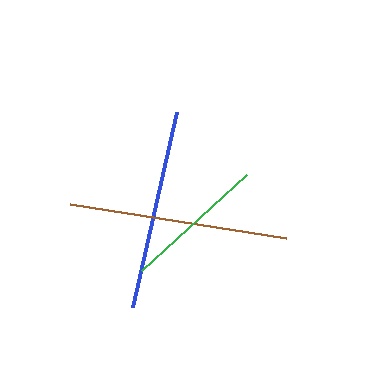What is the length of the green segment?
The green segment is approximately 142 pixels long.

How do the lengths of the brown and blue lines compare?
The brown and blue lines are approximately the same length.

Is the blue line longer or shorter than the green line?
The blue line is longer than the green line.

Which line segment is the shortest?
The green line is the shortest at approximately 142 pixels.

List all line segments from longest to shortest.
From longest to shortest: brown, blue, green.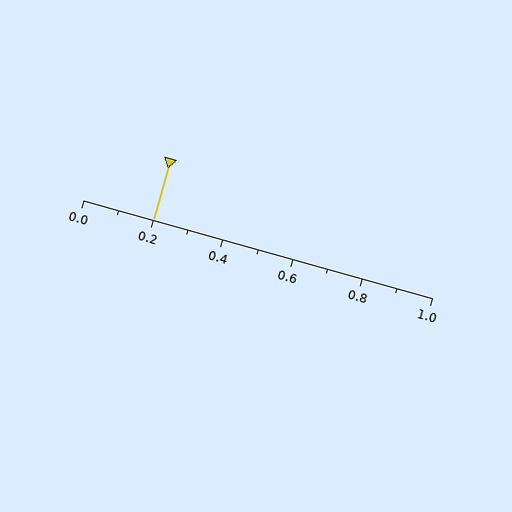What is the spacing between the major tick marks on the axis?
The major ticks are spaced 0.2 apart.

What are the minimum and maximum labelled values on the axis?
The axis runs from 0.0 to 1.0.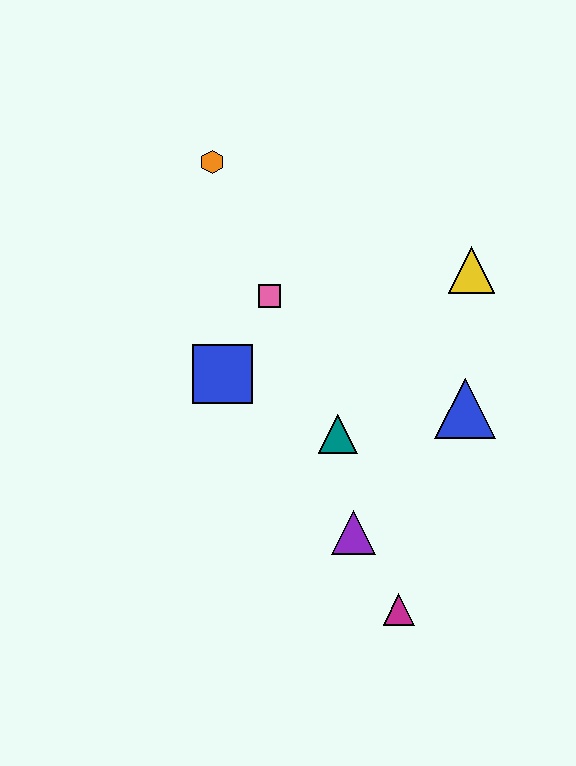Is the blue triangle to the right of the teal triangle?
Yes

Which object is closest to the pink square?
The blue square is closest to the pink square.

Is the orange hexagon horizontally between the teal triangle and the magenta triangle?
No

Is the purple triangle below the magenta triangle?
No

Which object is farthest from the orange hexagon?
The magenta triangle is farthest from the orange hexagon.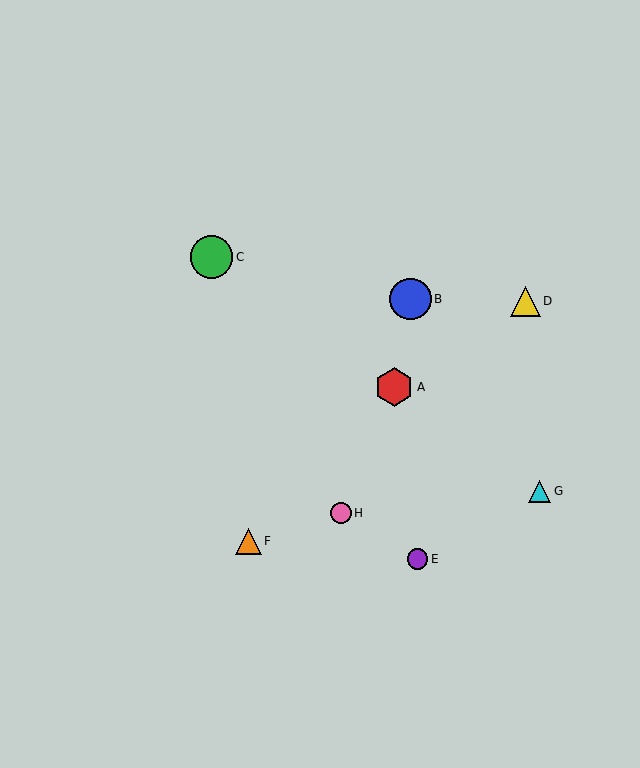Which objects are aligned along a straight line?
Objects A, C, G are aligned along a straight line.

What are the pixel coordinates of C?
Object C is at (212, 257).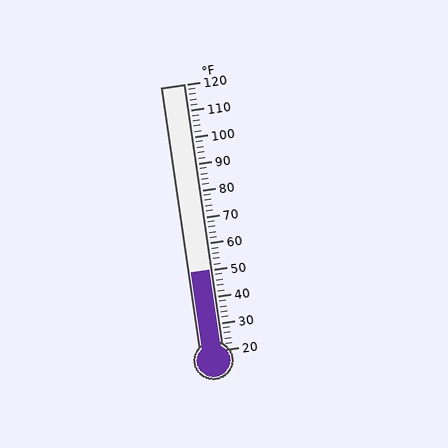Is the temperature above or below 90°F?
The temperature is below 90°F.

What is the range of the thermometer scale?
The thermometer scale ranges from 20°F to 120°F.